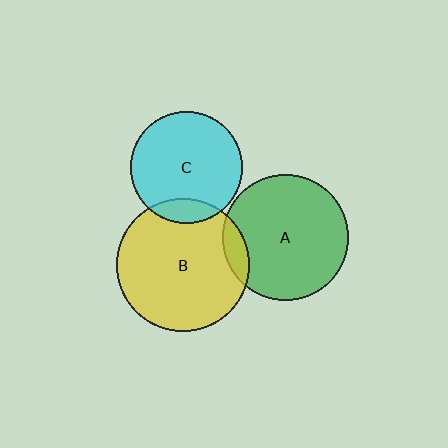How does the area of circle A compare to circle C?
Approximately 1.3 times.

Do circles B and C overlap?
Yes.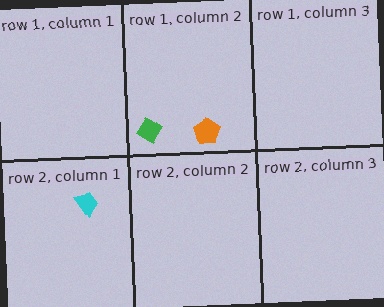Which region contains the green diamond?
The row 1, column 2 region.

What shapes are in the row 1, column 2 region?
The green diamond, the orange pentagon.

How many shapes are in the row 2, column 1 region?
1.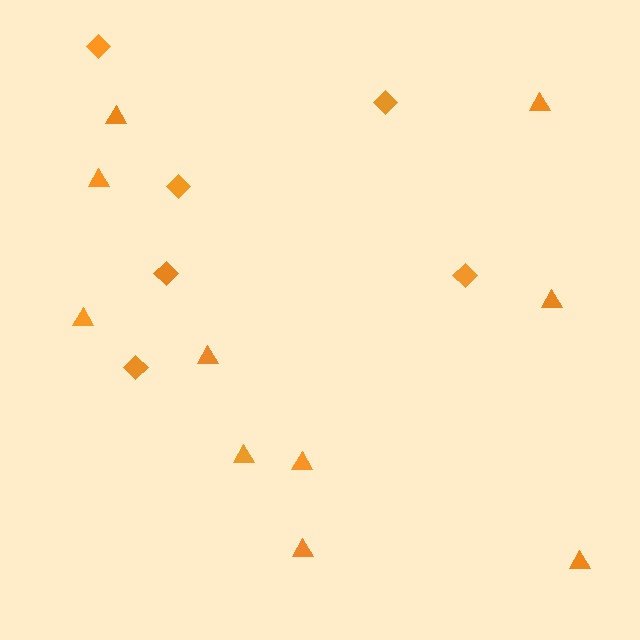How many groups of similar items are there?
There are 2 groups: one group of triangles (10) and one group of diamonds (6).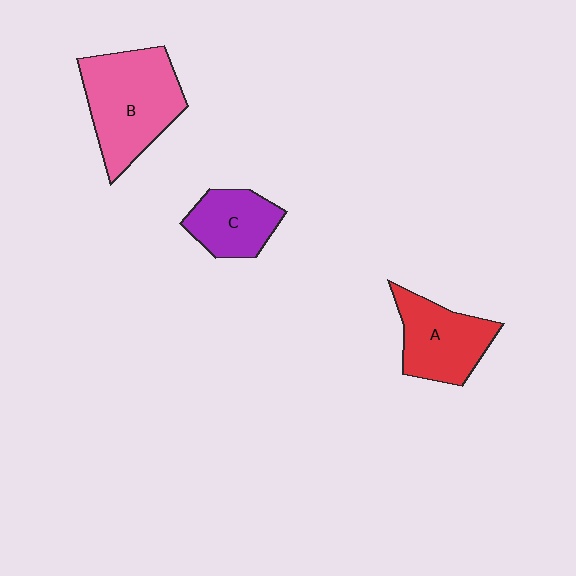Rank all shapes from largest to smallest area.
From largest to smallest: B (pink), A (red), C (purple).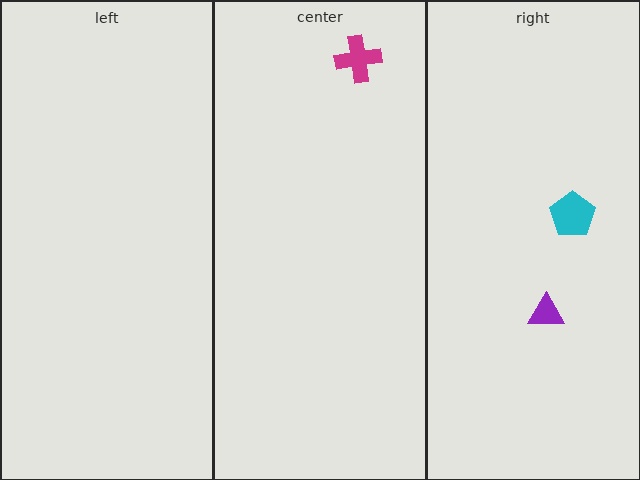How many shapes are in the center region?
1.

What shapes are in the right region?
The purple triangle, the cyan pentagon.